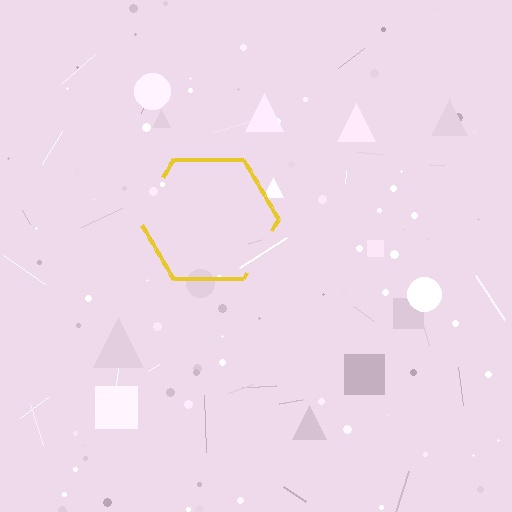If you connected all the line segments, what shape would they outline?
They would outline a hexagon.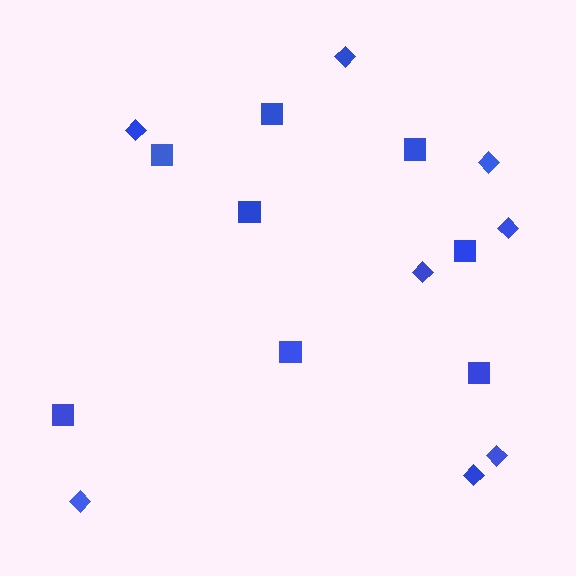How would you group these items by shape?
There are 2 groups: one group of squares (8) and one group of diamonds (8).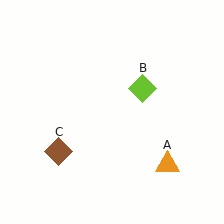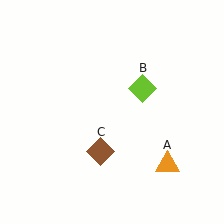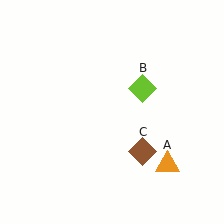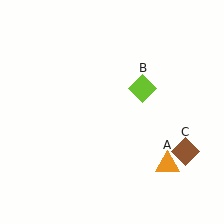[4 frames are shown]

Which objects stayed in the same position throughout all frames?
Orange triangle (object A) and lime diamond (object B) remained stationary.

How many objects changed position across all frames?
1 object changed position: brown diamond (object C).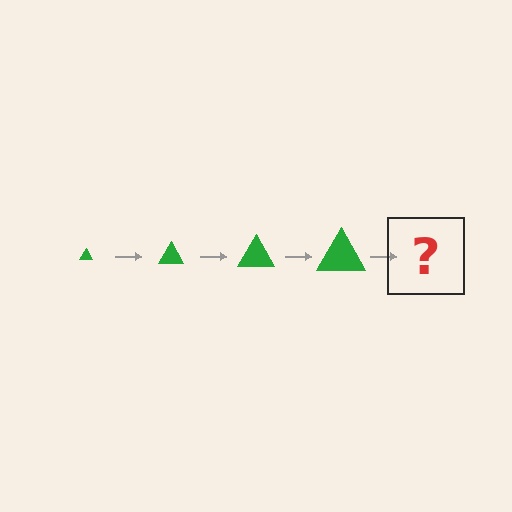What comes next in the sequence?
The next element should be a green triangle, larger than the previous one.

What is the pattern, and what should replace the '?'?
The pattern is that the triangle gets progressively larger each step. The '?' should be a green triangle, larger than the previous one.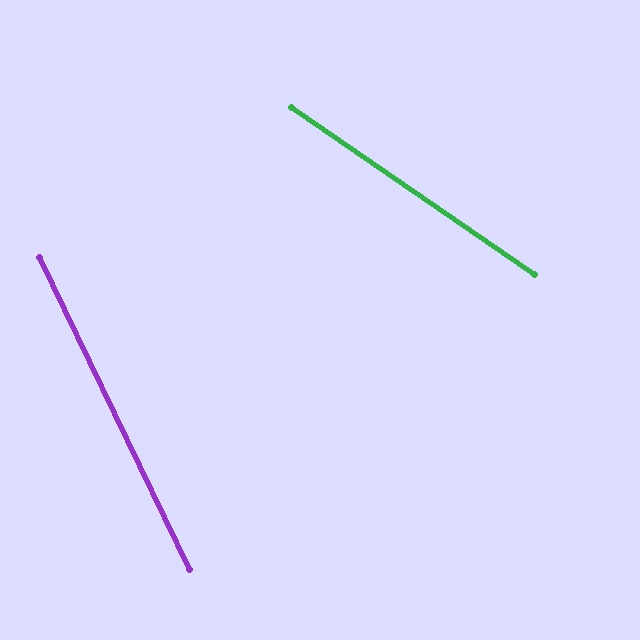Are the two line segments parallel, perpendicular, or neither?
Neither parallel nor perpendicular — they differ by about 30°.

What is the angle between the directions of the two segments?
Approximately 30 degrees.